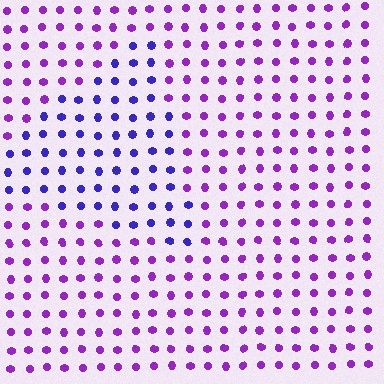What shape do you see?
I see a triangle.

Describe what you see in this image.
The image is filled with small purple elements in a uniform arrangement. A triangle-shaped region is visible where the elements are tinted to a slightly different hue, forming a subtle color boundary.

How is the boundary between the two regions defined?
The boundary is defined purely by a slight shift in hue (about 37 degrees). Spacing, size, and orientation are identical on both sides.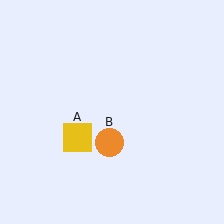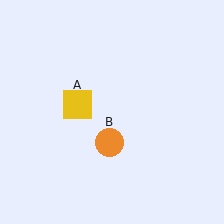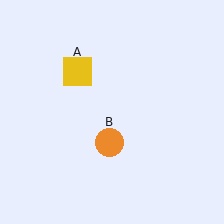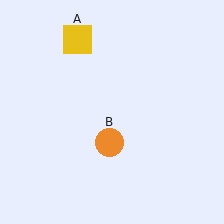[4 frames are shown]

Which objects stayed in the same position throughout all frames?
Orange circle (object B) remained stationary.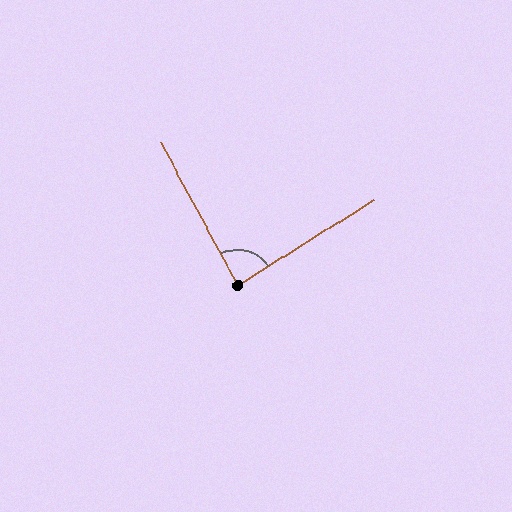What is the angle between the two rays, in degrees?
Approximately 86 degrees.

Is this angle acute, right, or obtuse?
It is approximately a right angle.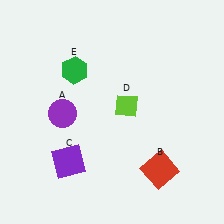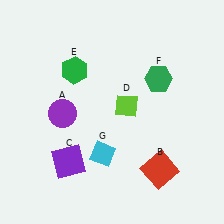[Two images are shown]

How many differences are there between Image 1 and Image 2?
There are 2 differences between the two images.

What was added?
A green hexagon (F), a cyan diamond (G) were added in Image 2.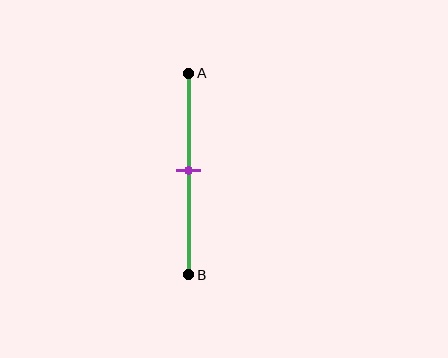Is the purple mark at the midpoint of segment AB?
Yes, the mark is approximately at the midpoint.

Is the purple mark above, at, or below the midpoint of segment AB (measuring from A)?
The purple mark is approximately at the midpoint of segment AB.